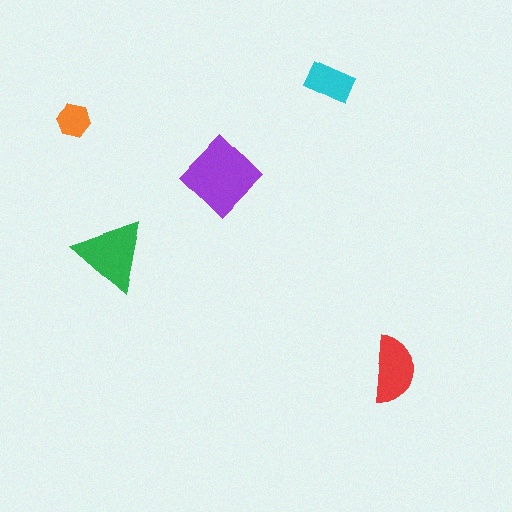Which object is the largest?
The purple diamond.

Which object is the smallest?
The orange hexagon.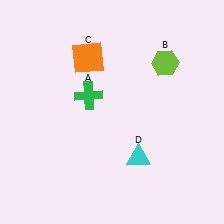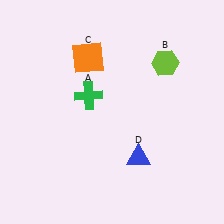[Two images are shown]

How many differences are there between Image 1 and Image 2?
There is 1 difference between the two images.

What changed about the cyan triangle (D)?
In Image 1, D is cyan. In Image 2, it changed to blue.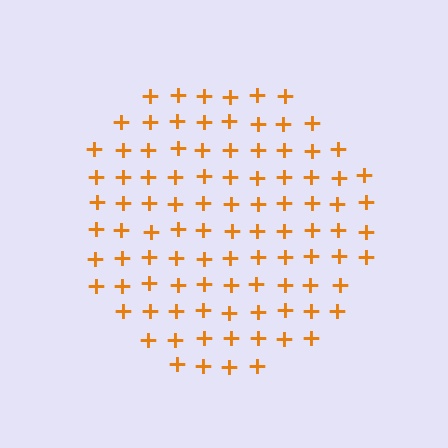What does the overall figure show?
The overall figure shows a circle.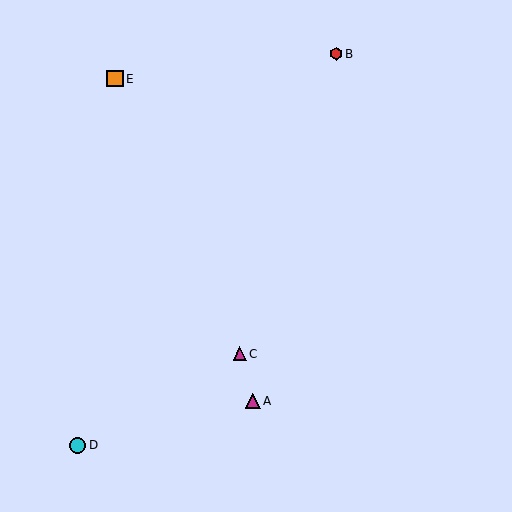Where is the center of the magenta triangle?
The center of the magenta triangle is at (253, 401).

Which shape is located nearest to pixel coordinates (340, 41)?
The red hexagon (labeled B) at (336, 54) is nearest to that location.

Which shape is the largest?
The orange square (labeled E) is the largest.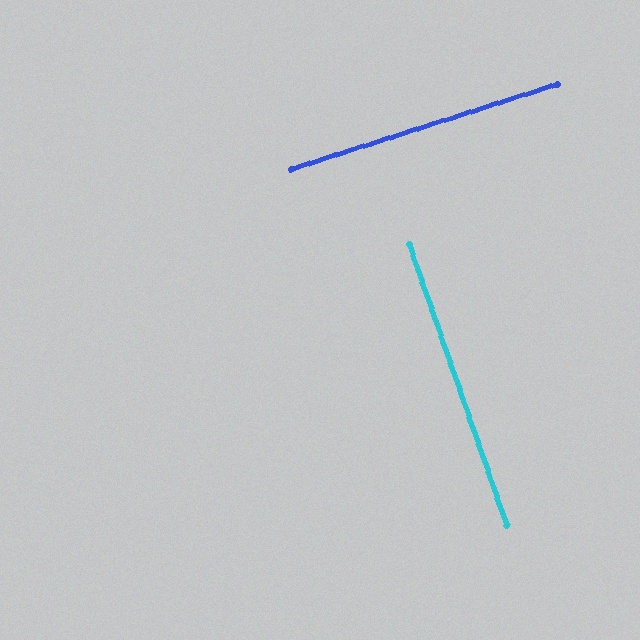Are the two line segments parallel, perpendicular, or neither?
Perpendicular — they meet at approximately 89°.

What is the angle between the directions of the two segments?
Approximately 89 degrees.